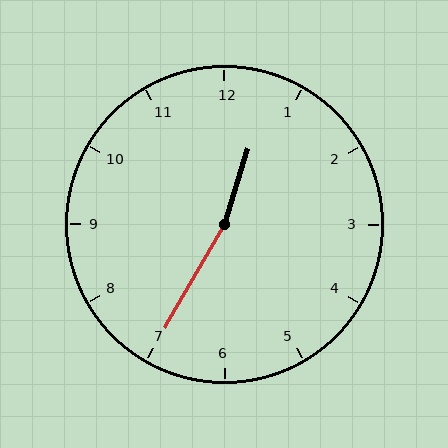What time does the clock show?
12:35.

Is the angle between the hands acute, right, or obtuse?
It is obtuse.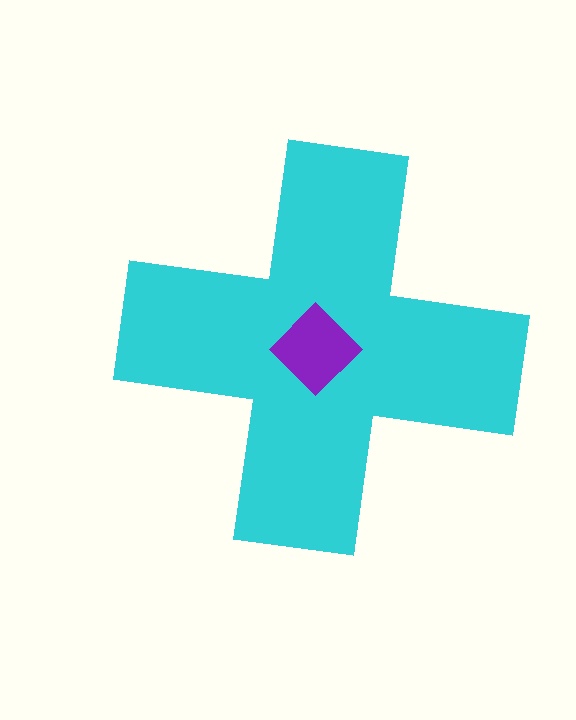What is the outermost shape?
The cyan cross.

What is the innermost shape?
The purple diamond.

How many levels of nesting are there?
2.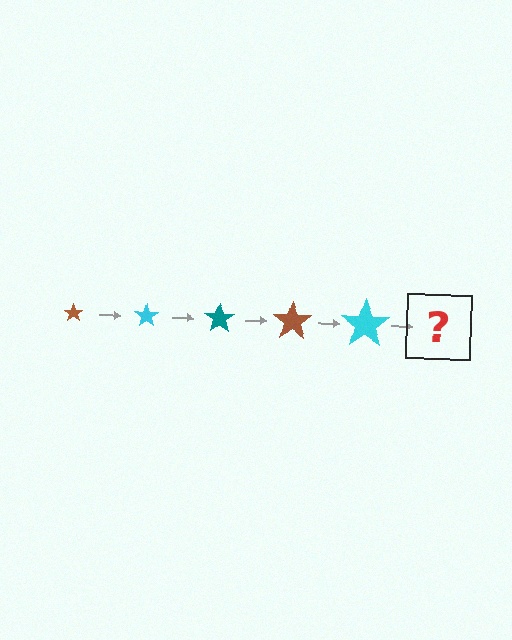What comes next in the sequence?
The next element should be a teal star, larger than the previous one.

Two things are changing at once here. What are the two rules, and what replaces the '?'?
The two rules are that the star grows larger each step and the color cycles through brown, cyan, and teal. The '?' should be a teal star, larger than the previous one.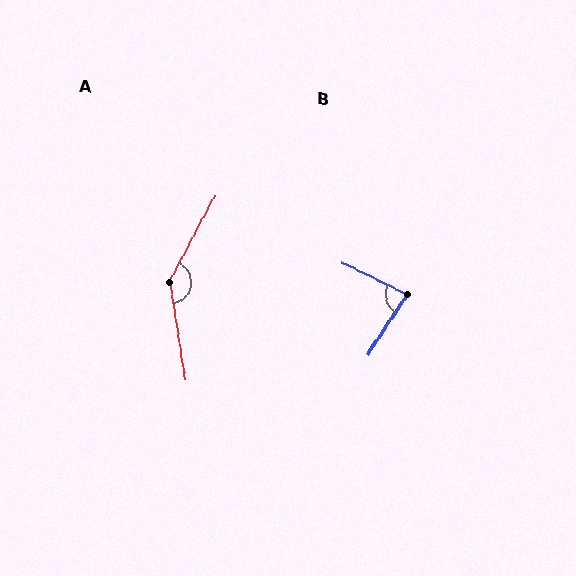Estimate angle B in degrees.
Approximately 83 degrees.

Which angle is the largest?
A, at approximately 143 degrees.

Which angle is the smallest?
B, at approximately 83 degrees.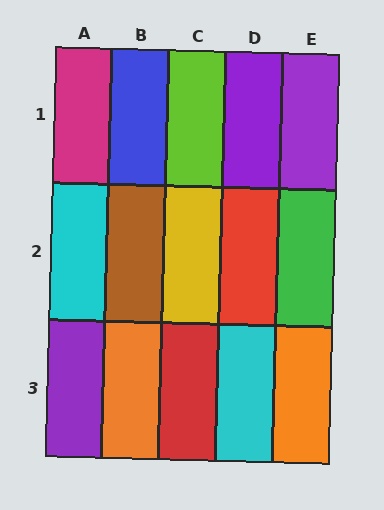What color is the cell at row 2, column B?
Brown.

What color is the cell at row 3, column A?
Purple.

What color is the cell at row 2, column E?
Green.